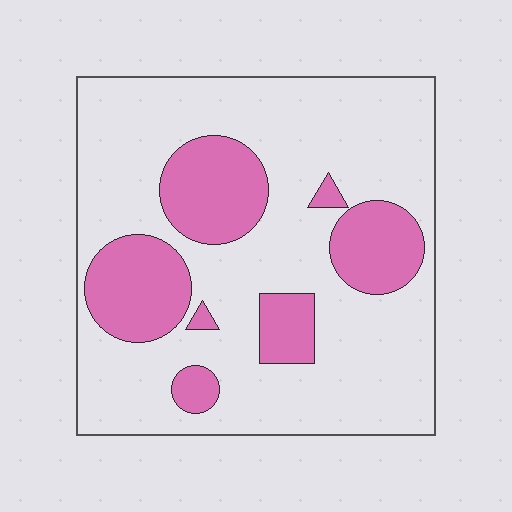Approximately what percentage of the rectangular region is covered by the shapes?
Approximately 25%.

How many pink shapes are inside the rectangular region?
7.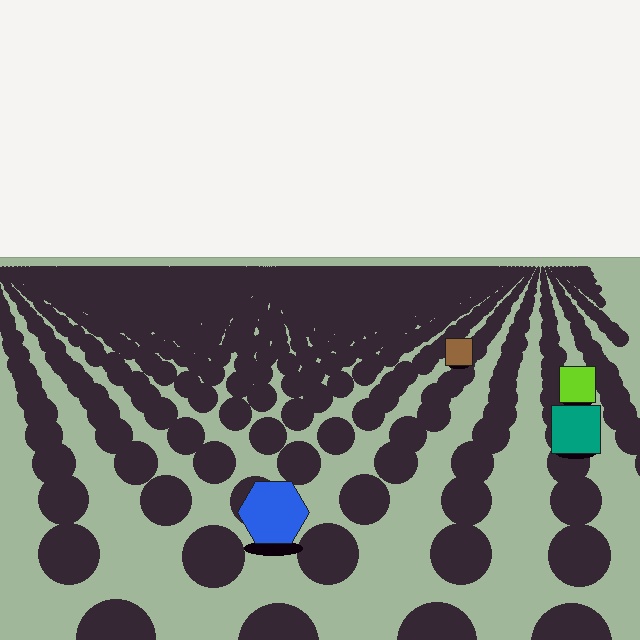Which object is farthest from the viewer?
The brown square is farthest from the viewer. It appears smaller and the ground texture around it is denser.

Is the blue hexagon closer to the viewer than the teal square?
Yes. The blue hexagon is closer — you can tell from the texture gradient: the ground texture is coarser near it.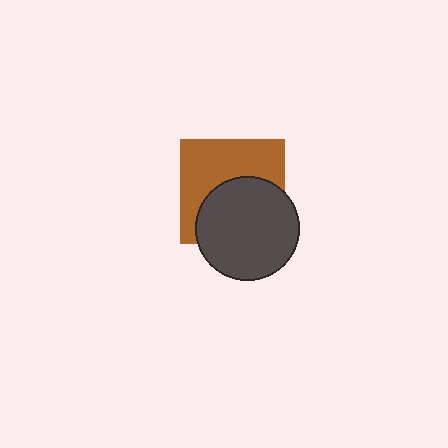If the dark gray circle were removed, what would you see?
You would see the complete brown square.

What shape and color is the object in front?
The object in front is a dark gray circle.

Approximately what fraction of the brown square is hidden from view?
Roughly 48% of the brown square is hidden behind the dark gray circle.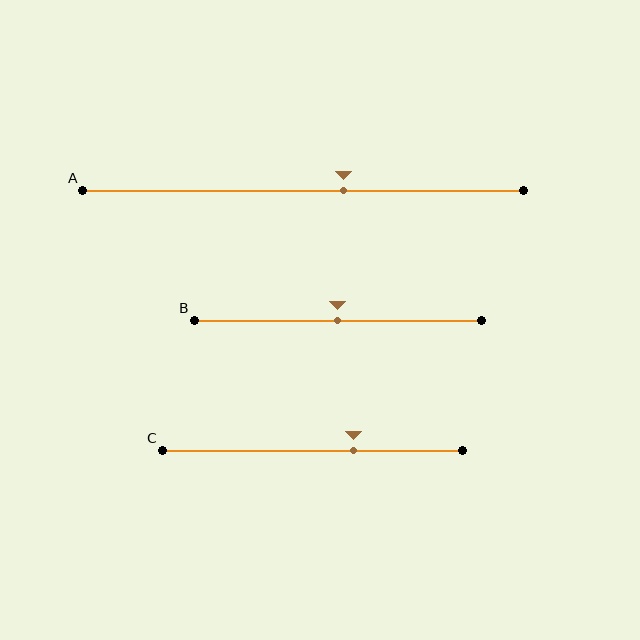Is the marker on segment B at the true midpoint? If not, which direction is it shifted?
Yes, the marker on segment B is at the true midpoint.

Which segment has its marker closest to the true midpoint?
Segment B has its marker closest to the true midpoint.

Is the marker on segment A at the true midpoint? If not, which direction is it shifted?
No, the marker on segment A is shifted to the right by about 9% of the segment length.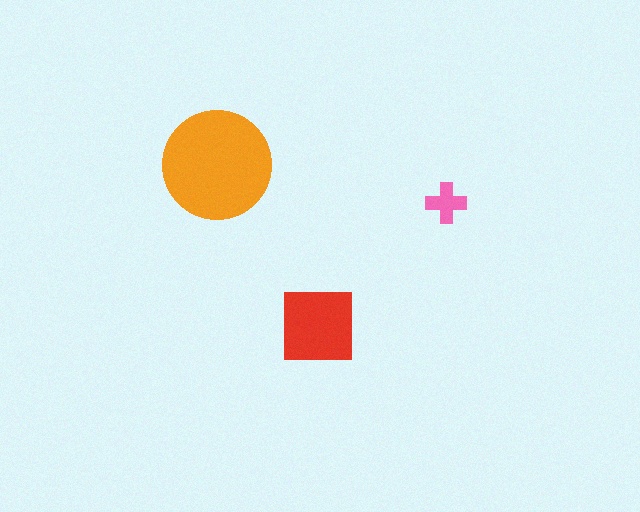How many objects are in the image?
There are 3 objects in the image.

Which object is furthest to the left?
The orange circle is leftmost.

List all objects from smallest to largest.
The pink cross, the red square, the orange circle.